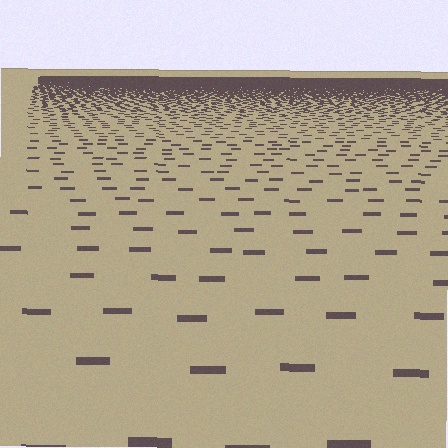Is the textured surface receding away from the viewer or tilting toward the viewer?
The surface is receding away from the viewer. Texture elements get smaller and denser toward the top.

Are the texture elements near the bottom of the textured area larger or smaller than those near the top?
Larger. Near the bottom, elements are closer to the viewer and appear at a bigger on-screen size.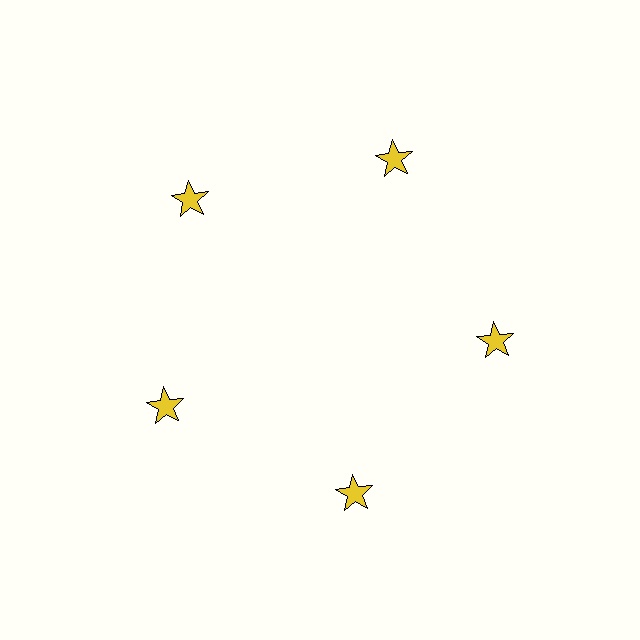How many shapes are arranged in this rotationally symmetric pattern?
There are 5 shapes, arranged in 5 groups of 1.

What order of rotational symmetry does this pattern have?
This pattern has 5-fold rotational symmetry.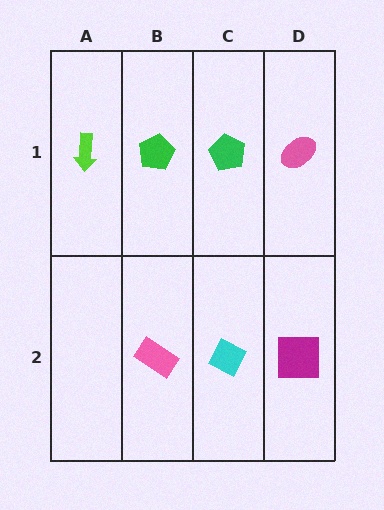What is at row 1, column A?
A lime arrow.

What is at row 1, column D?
A pink ellipse.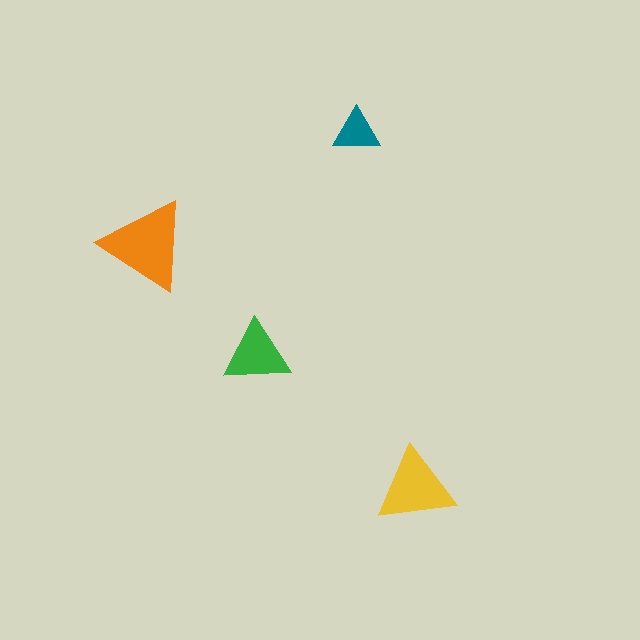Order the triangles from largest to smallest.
the orange one, the yellow one, the green one, the teal one.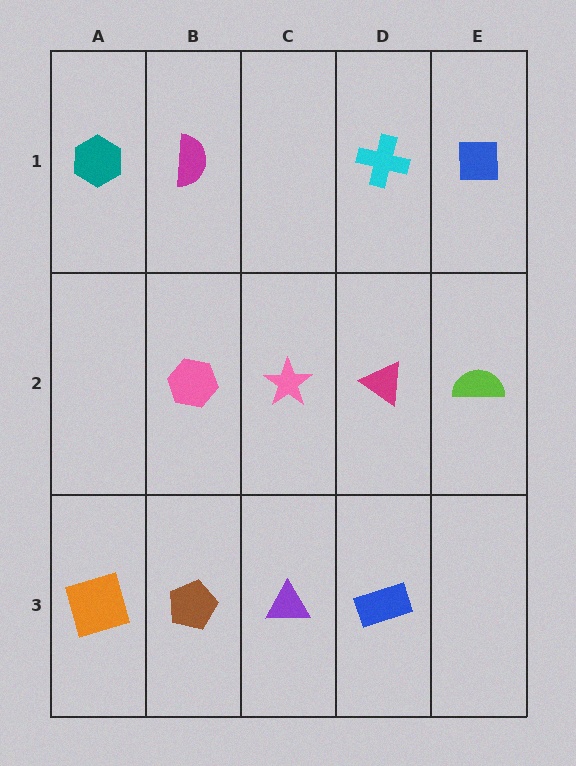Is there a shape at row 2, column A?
No, that cell is empty.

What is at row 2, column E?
A lime semicircle.